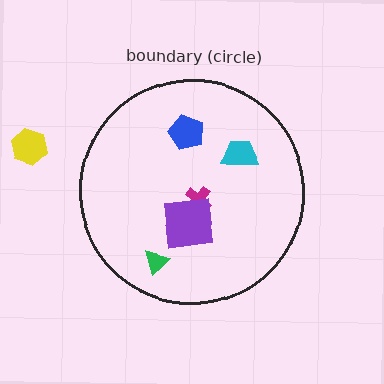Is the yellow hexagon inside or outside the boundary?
Outside.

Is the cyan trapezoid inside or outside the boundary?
Inside.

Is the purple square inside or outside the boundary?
Inside.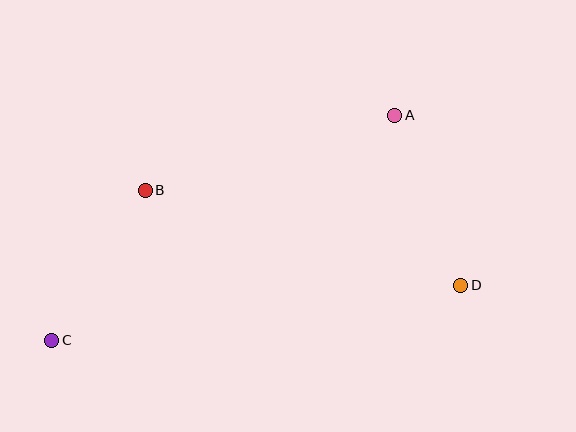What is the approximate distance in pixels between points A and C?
The distance between A and C is approximately 410 pixels.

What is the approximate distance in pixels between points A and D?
The distance between A and D is approximately 183 pixels.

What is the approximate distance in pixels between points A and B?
The distance between A and B is approximately 261 pixels.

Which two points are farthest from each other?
Points C and D are farthest from each other.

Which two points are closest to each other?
Points B and C are closest to each other.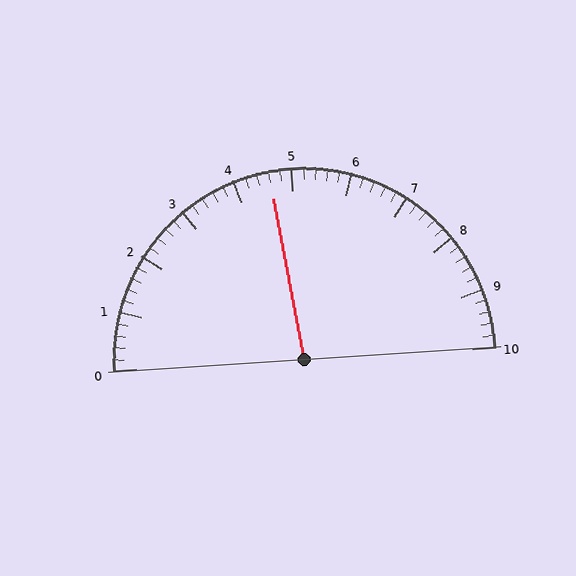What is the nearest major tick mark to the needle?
The nearest major tick mark is 5.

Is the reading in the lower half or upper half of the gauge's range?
The reading is in the lower half of the range (0 to 10).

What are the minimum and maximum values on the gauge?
The gauge ranges from 0 to 10.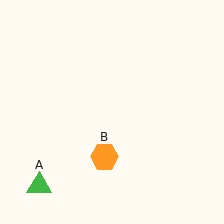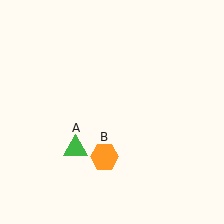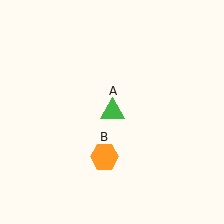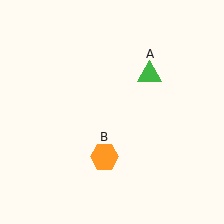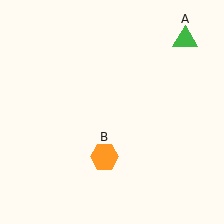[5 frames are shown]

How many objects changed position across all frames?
1 object changed position: green triangle (object A).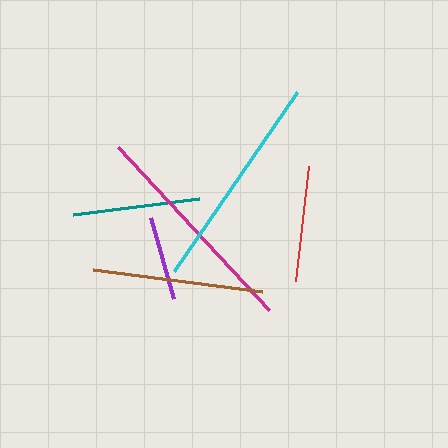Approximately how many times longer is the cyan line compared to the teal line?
The cyan line is approximately 1.7 times the length of the teal line.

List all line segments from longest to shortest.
From longest to shortest: magenta, cyan, brown, teal, red, purple.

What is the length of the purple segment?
The purple segment is approximately 83 pixels long.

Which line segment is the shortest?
The purple line is the shortest at approximately 83 pixels.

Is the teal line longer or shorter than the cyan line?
The cyan line is longer than the teal line.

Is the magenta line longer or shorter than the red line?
The magenta line is longer than the red line.